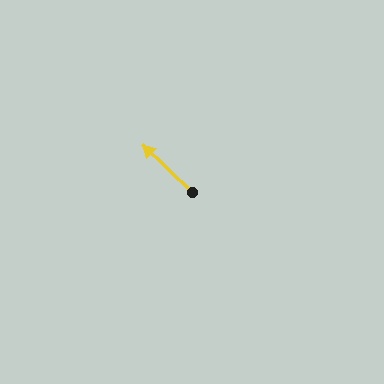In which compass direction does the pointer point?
Northwest.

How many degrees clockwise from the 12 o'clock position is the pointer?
Approximately 314 degrees.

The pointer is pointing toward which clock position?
Roughly 10 o'clock.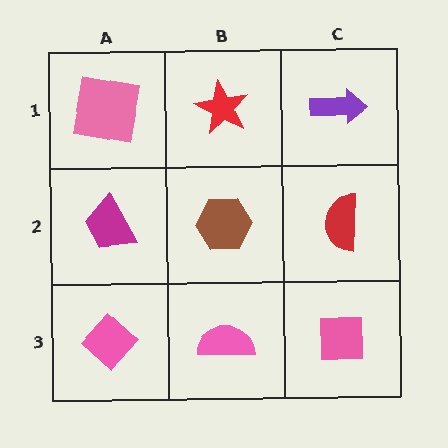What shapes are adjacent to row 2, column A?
A pink square (row 1, column A), a pink diamond (row 3, column A), a brown hexagon (row 2, column B).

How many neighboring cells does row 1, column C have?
2.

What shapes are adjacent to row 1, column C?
A red semicircle (row 2, column C), a red star (row 1, column B).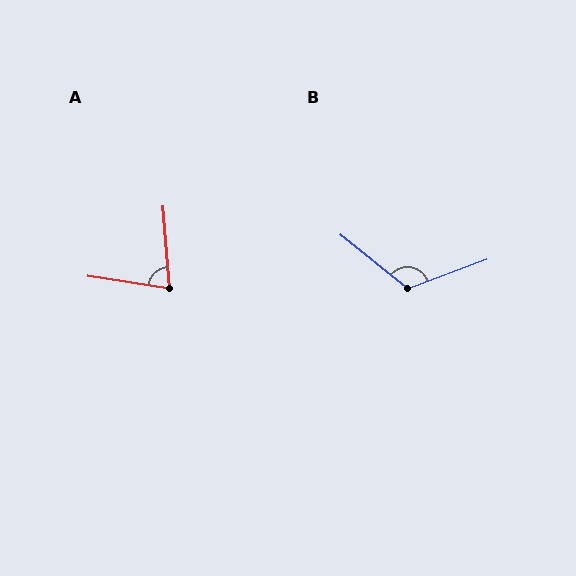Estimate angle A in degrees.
Approximately 77 degrees.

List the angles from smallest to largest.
A (77°), B (121°).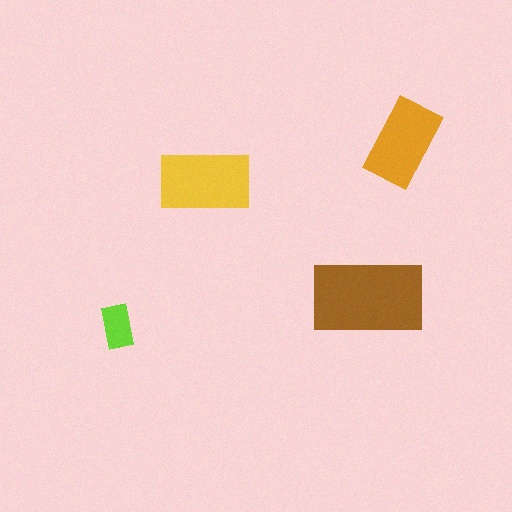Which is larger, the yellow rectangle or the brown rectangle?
The brown one.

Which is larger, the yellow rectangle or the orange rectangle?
The yellow one.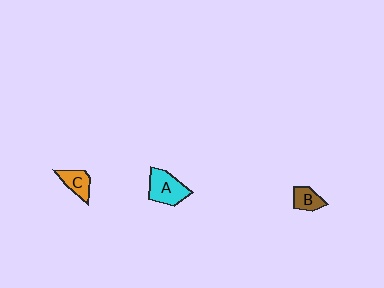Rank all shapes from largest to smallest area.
From largest to smallest: A (cyan), C (orange), B (brown).